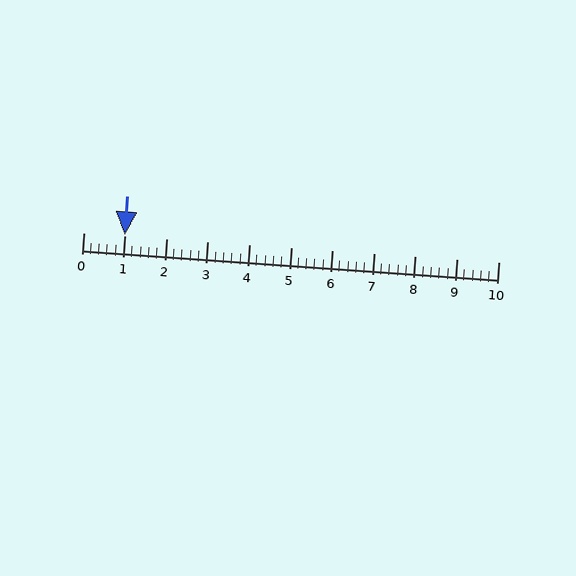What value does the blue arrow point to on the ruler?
The blue arrow points to approximately 1.0.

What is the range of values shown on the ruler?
The ruler shows values from 0 to 10.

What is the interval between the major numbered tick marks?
The major tick marks are spaced 1 units apart.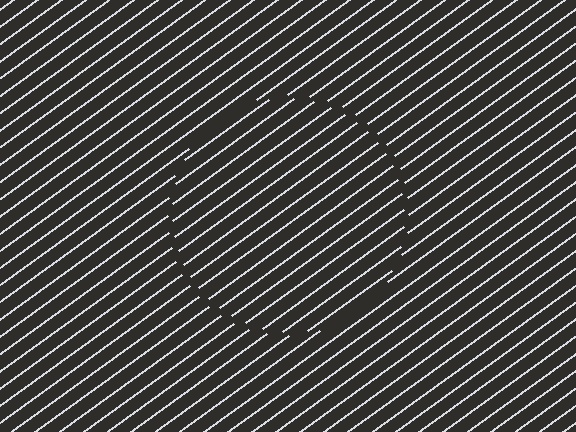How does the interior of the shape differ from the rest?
The interior of the shape contains the same grating, shifted by half a period — the contour is defined by the phase discontinuity where line-ends from the inner and outer gratings abut.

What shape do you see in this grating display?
An illusory circle. The interior of the shape contains the same grating, shifted by half a period — the contour is defined by the phase discontinuity where line-ends from the inner and outer gratings abut.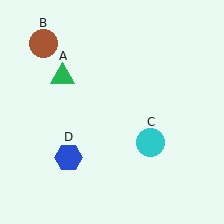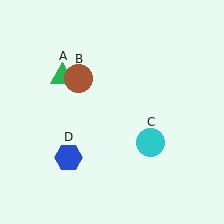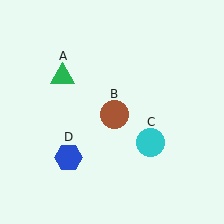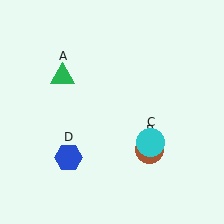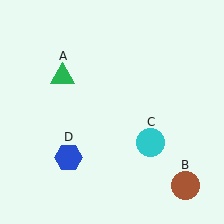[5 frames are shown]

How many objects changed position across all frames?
1 object changed position: brown circle (object B).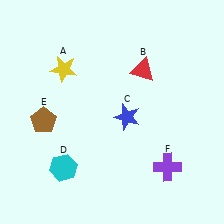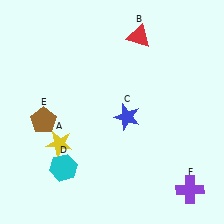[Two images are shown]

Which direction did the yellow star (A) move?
The yellow star (A) moved down.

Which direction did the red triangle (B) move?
The red triangle (B) moved up.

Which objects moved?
The objects that moved are: the yellow star (A), the red triangle (B), the purple cross (F).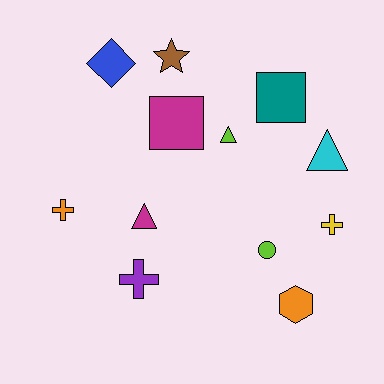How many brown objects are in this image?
There is 1 brown object.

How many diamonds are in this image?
There is 1 diamond.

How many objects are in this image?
There are 12 objects.